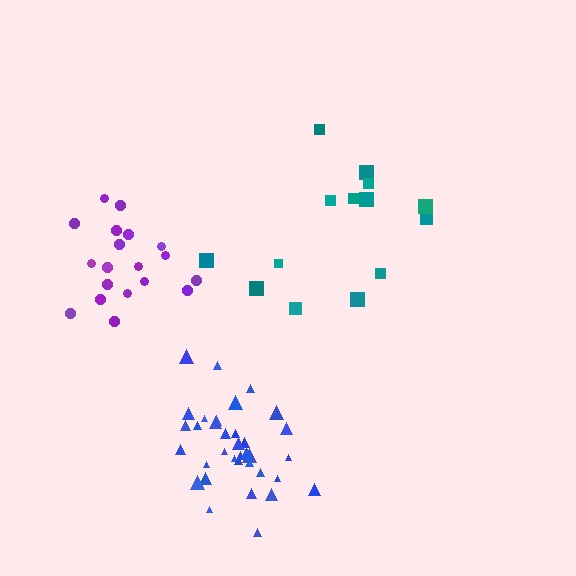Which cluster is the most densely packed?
Blue.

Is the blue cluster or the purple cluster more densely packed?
Blue.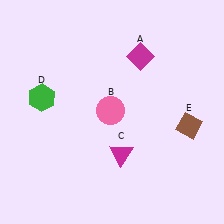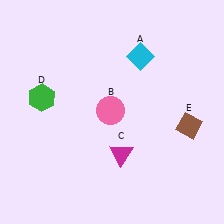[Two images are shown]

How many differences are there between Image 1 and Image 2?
There is 1 difference between the two images.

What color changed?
The diamond (A) changed from magenta in Image 1 to cyan in Image 2.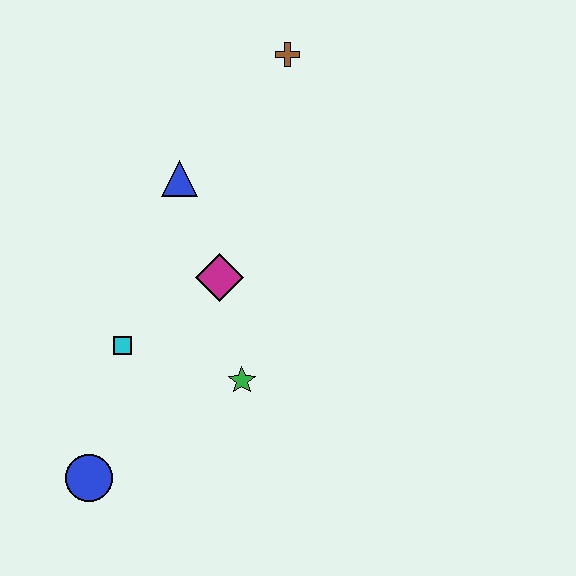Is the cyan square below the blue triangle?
Yes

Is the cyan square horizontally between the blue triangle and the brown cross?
No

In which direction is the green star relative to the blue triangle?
The green star is below the blue triangle.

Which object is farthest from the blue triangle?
The blue circle is farthest from the blue triangle.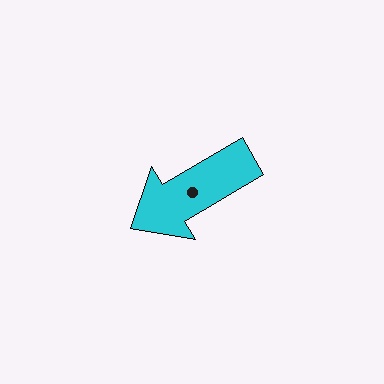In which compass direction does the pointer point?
Southwest.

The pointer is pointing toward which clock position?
Roughly 8 o'clock.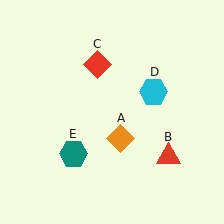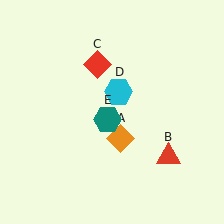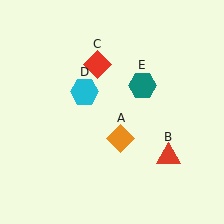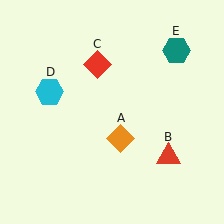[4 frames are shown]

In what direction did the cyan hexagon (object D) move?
The cyan hexagon (object D) moved left.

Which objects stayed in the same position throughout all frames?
Orange diamond (object A) and red triangle (object B) and red diamond (object C) remained stationary.